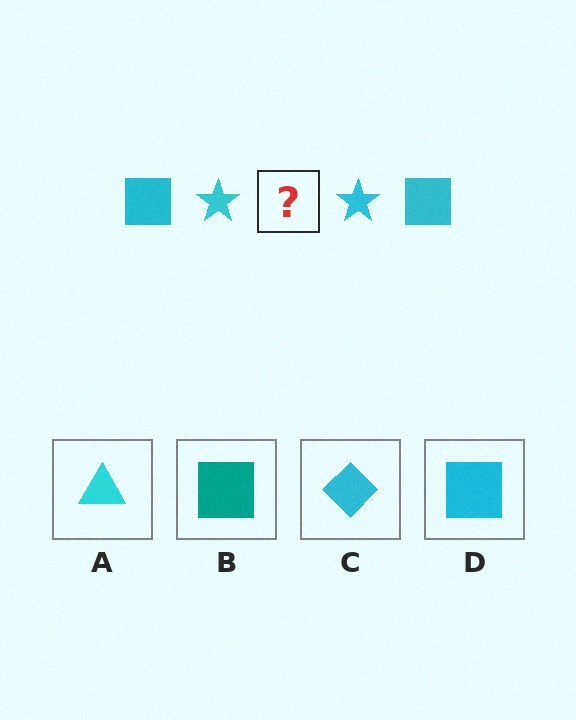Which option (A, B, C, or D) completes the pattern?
D.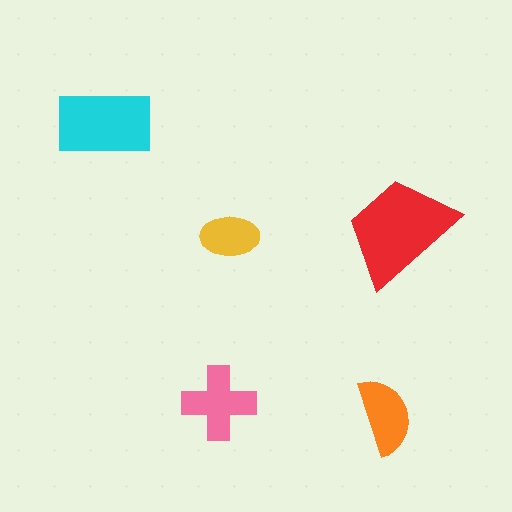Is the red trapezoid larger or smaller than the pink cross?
Larger.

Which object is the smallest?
The yellow ellipse.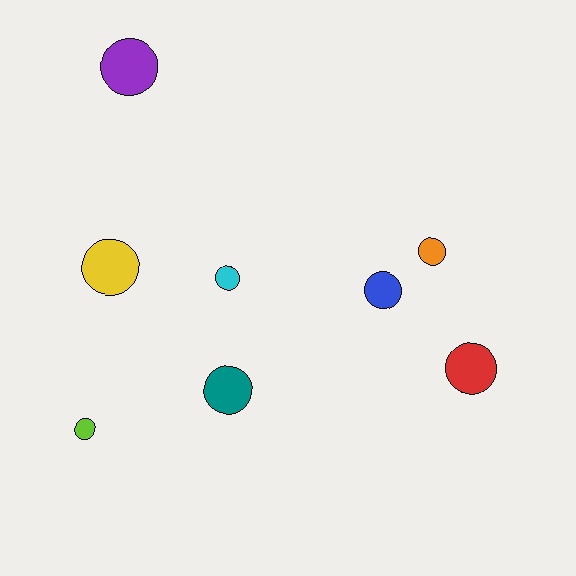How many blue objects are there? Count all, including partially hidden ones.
There is 1 blue object.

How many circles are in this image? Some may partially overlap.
There are 8 circles.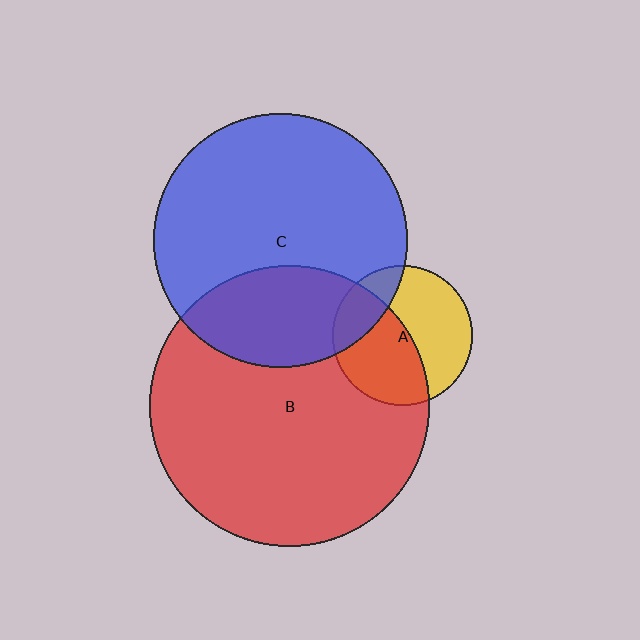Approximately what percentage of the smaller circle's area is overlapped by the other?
Approximately 20%.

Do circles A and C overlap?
Yes.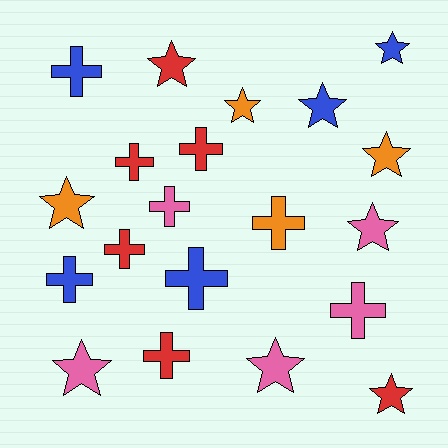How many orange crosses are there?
There is 1 orange cross.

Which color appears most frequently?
Red, with 6 objects.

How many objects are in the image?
There are 20 objects.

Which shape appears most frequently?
Star, with 10 objects.